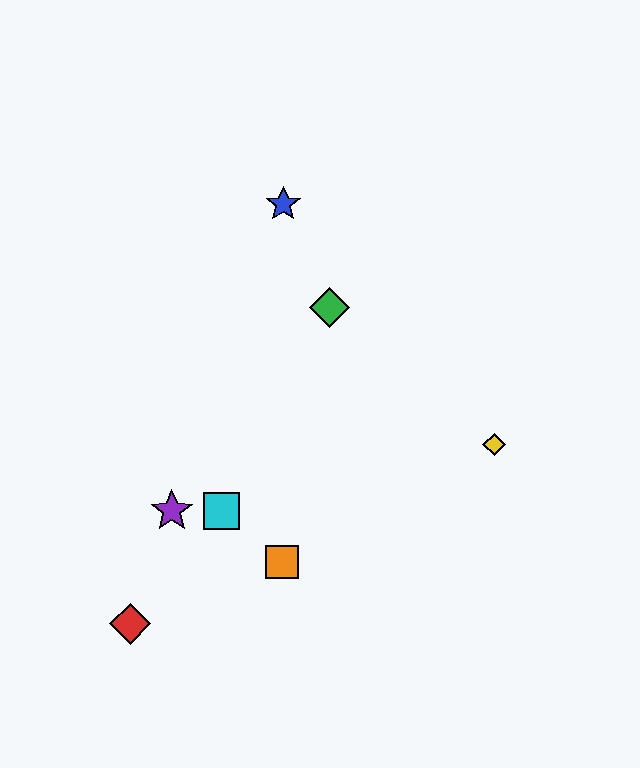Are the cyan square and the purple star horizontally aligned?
Yes, both are at y≈511.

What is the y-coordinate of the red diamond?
The red diamond is at y≈624.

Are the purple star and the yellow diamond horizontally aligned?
No, the purple star is at y≈511 and the yellow diamond is at y≈444.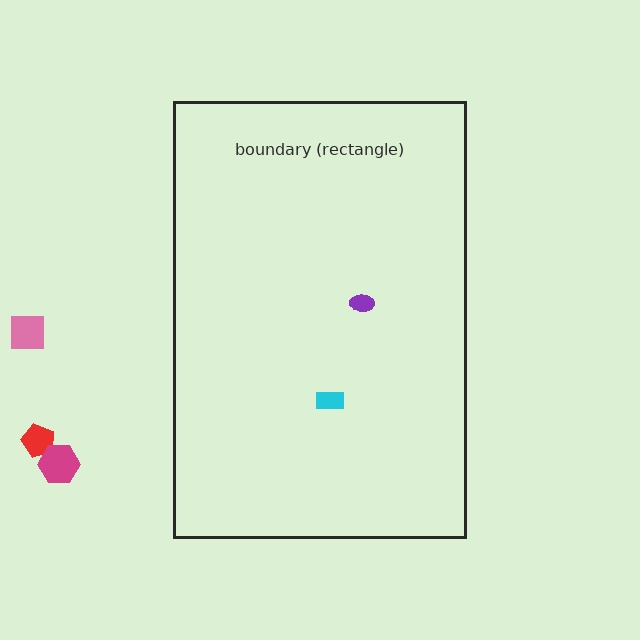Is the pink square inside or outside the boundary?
Outside.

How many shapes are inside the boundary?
2 inside, 3 outside.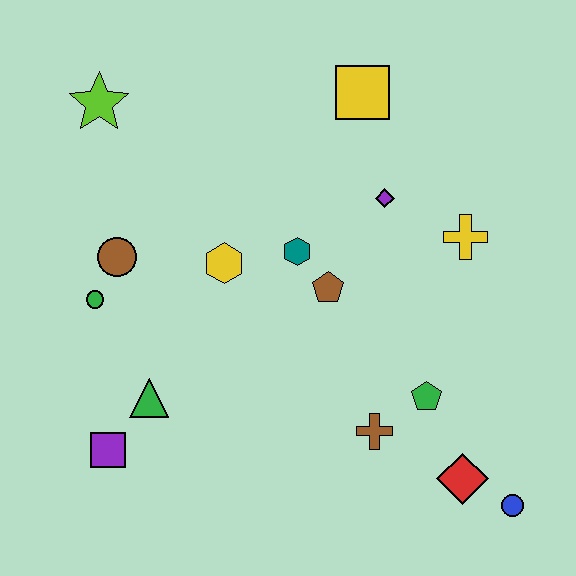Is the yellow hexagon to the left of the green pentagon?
Yes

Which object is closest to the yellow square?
The purple diamond is closest to the yellow square.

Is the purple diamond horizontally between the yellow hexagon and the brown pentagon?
No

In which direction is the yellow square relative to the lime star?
The yellow square is to the right of the lime star.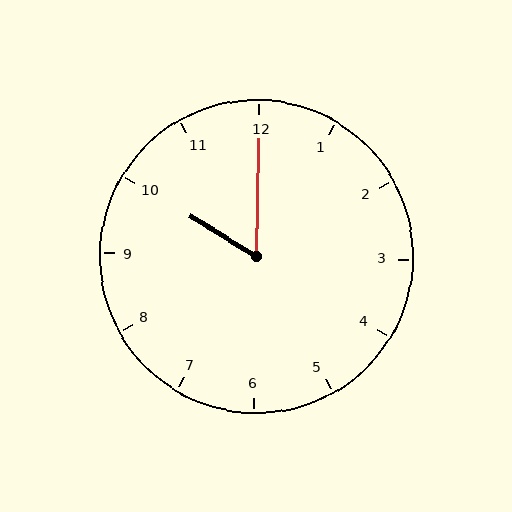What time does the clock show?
10:00.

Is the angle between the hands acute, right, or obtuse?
It is acute.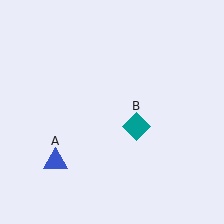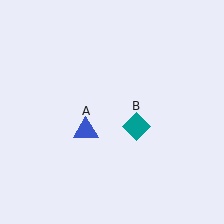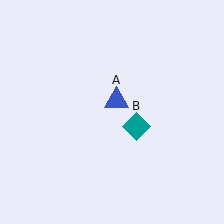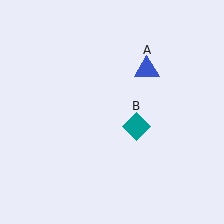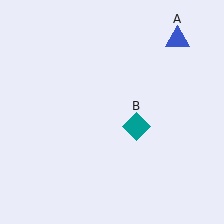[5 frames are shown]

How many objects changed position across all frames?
1 object changed position: blue triangle (object A).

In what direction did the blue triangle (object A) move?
The blue triangle (object A) moved up and to the right.